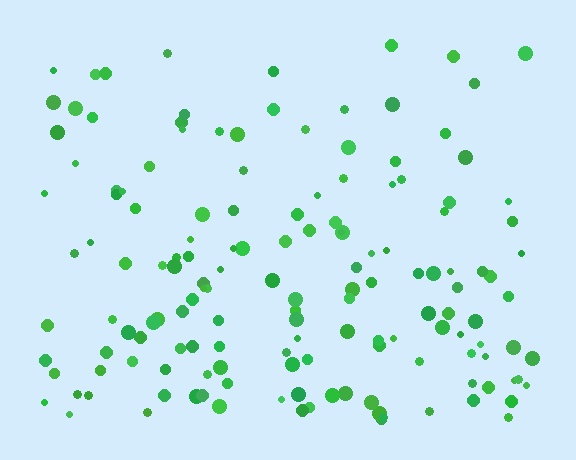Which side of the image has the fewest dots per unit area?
The top.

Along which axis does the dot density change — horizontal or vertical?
Vertical.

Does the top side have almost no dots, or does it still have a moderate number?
Still a moderate number, just noticeably fewer than the bottom.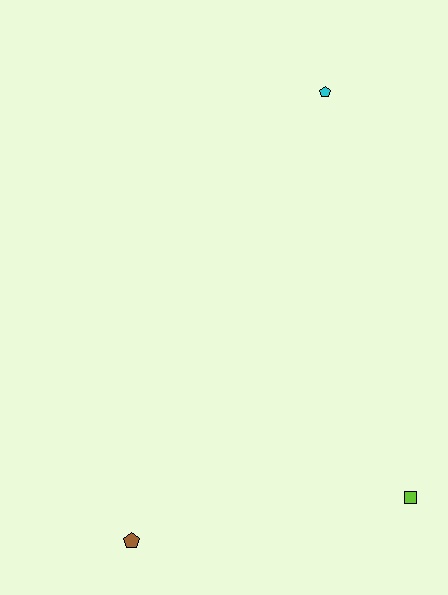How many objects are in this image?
There are 3 objects.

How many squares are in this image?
There is 1 square.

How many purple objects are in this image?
There are no purple objects.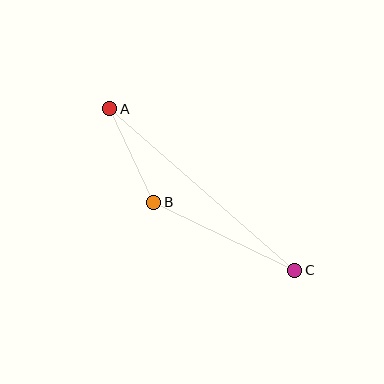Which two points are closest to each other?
Points A and B are closest to each other.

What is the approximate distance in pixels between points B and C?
The distance between B and C is approximately 157 pixels.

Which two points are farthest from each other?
Points A and C are farthest from each other.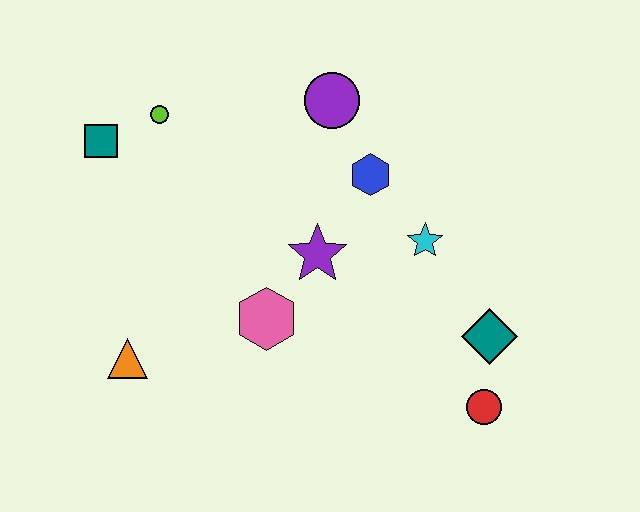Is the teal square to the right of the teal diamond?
No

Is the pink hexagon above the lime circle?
No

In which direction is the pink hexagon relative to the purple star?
The pink hexagon is below the purple star.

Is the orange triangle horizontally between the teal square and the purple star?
Yes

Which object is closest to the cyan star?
The blue hexagon is closest to the cyan star.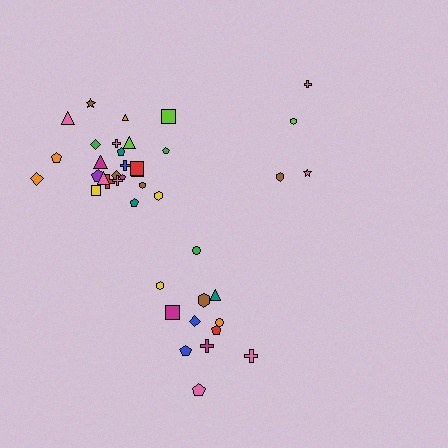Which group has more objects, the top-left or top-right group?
The top-left group.